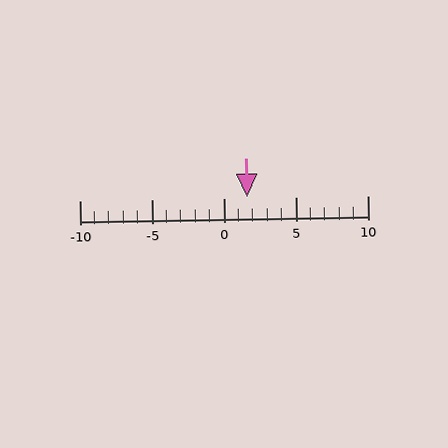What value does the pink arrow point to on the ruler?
The pink arrow points to approximately 2.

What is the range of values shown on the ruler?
The ruler shows values from -10 to 10.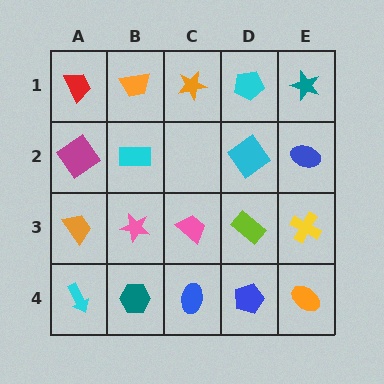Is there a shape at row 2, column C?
No, that cell is empty.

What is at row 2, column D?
A cyan diamond.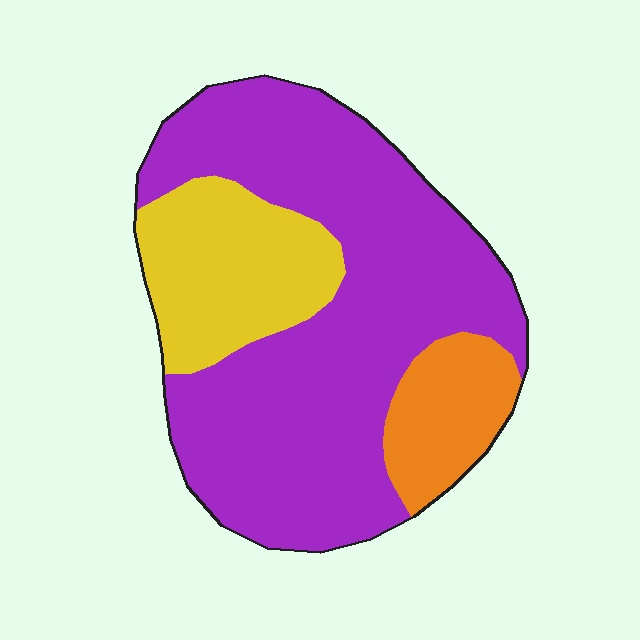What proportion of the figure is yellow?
Yellow covers roughly 20% of the figure.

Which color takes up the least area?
Orange, at roughly 10%.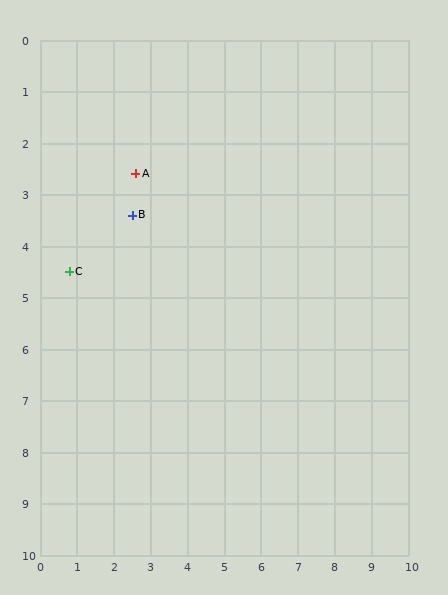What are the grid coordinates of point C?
Point C is at approximately (0.8, 4.5).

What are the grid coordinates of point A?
Point A is at approximately (2.6, 2.6).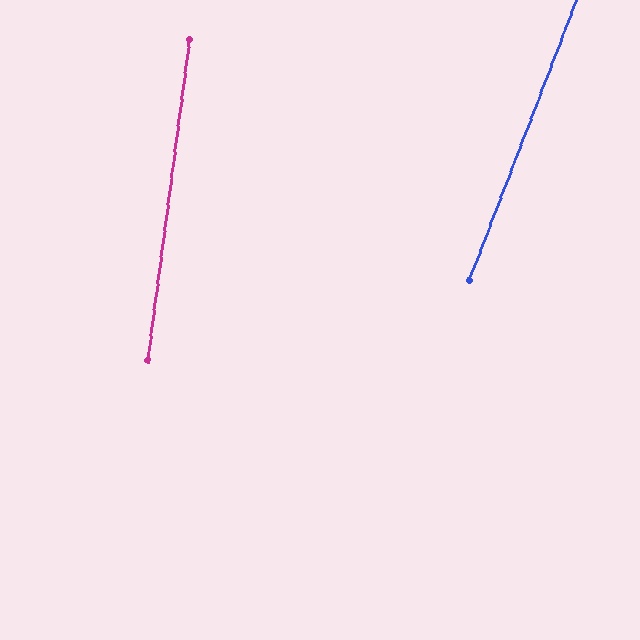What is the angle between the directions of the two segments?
Approximately 14 degrees.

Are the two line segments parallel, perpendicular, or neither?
Neither parallel nor perpendicular — they differ by about 14°.